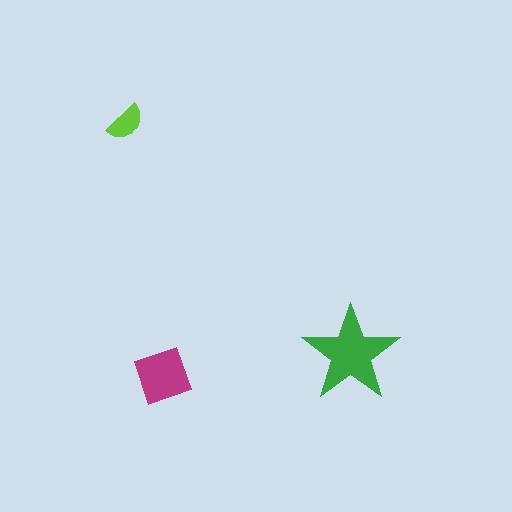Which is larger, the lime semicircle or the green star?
The green star.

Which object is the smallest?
The lime semicircle.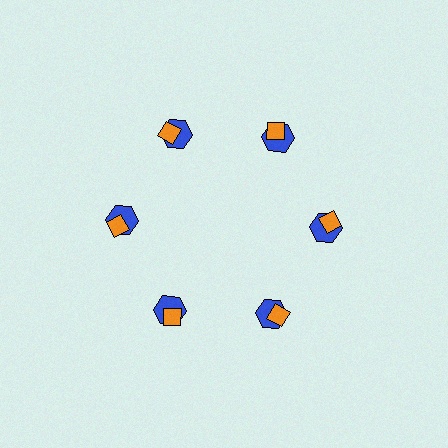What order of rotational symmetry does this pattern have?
This pattern has 6-fold rotational symmetry.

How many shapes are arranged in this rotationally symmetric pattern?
There are 12 shapes, arranged in 6 groups of 2.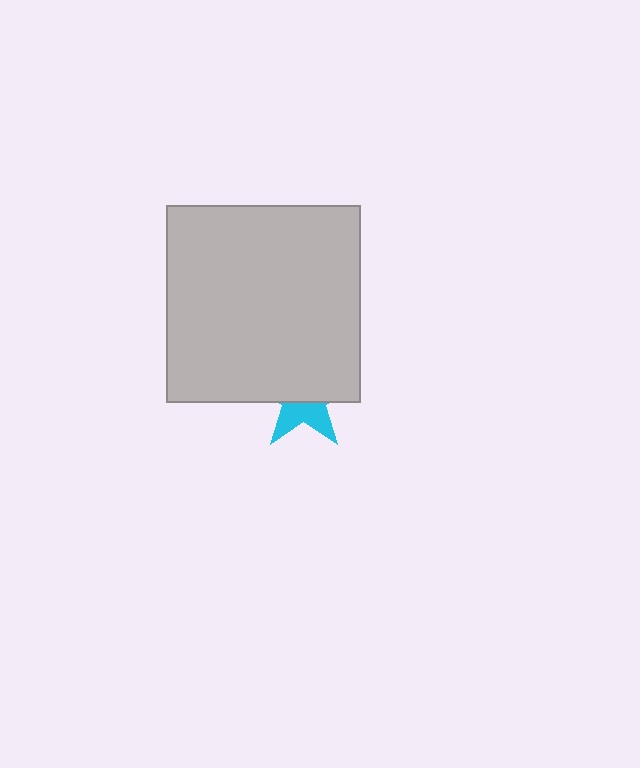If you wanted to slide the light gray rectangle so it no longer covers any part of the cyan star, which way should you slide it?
Slide it up — that is the most direct way to separate the two shapes.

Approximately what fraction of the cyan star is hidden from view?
Roughly 62% of the cyan star is hidden behind the light gray rectangle.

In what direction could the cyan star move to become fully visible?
The cyan star could move down. That would shift it out from behind the light gray rectangle entirely.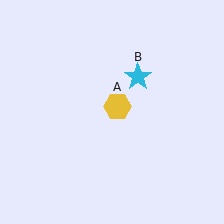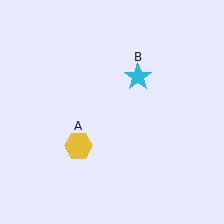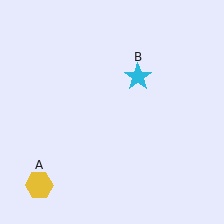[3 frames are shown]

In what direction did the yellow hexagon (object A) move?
The yellow hexagon (object A) moved down and to the left.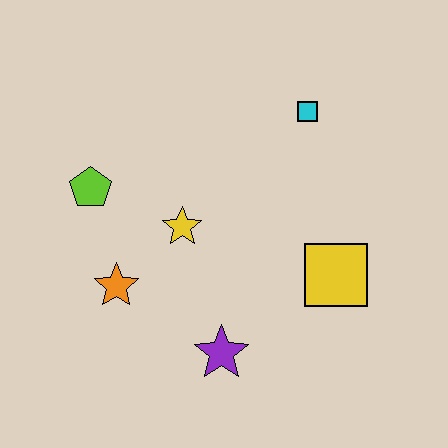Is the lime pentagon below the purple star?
No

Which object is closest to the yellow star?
The orange star is closest to the yellow star.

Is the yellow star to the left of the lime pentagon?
No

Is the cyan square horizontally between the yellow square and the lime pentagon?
Yes